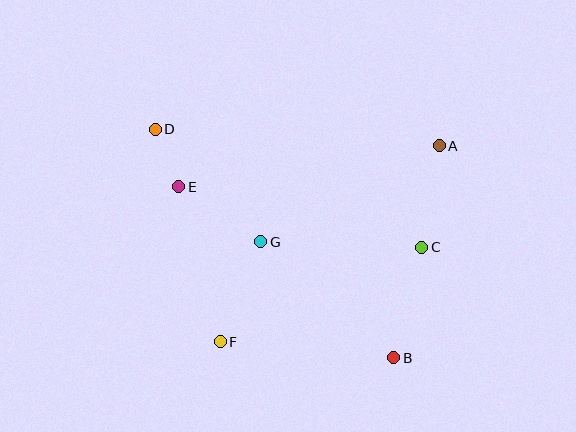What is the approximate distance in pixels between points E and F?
The distance between E and F is approximately 160 pixels.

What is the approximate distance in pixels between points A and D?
The distance between A and D is approximately 285 pixels.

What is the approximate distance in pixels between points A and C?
The distance between A and C is approximately 103 pixels.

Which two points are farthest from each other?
Points B and D are farthest from each other.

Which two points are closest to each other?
Points D and E are closest to each other.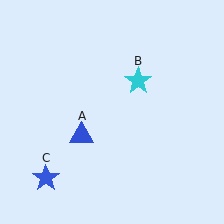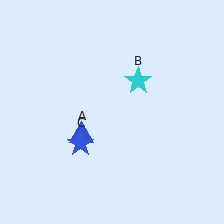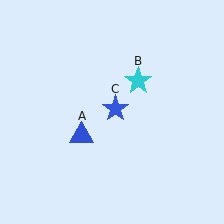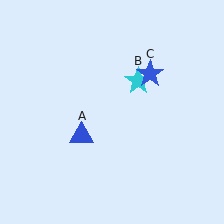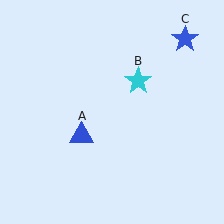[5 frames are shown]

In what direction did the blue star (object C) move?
The blue star (object C) moved up and to the right.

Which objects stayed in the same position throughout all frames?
Blue triangle (object A) and cyan star (object B) remained stationary.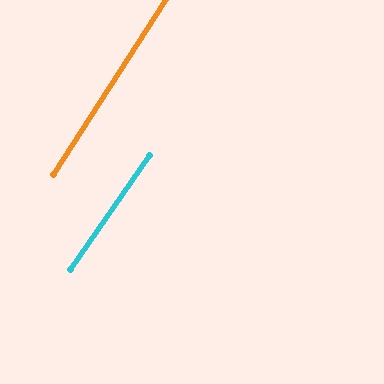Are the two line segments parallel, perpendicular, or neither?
Parallel — their directions differ by only 2.0°.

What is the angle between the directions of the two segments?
Approximately 2 degrees.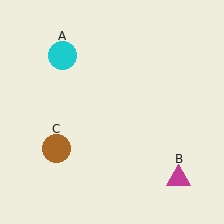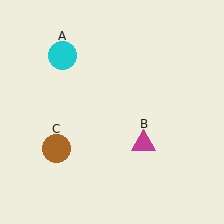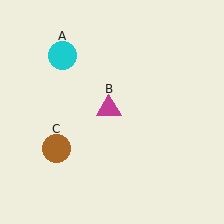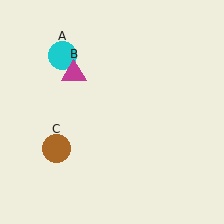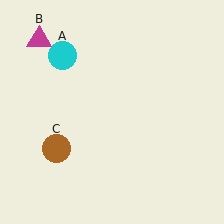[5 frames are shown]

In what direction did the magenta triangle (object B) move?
The magenta triangle (object B) moved up and to the left.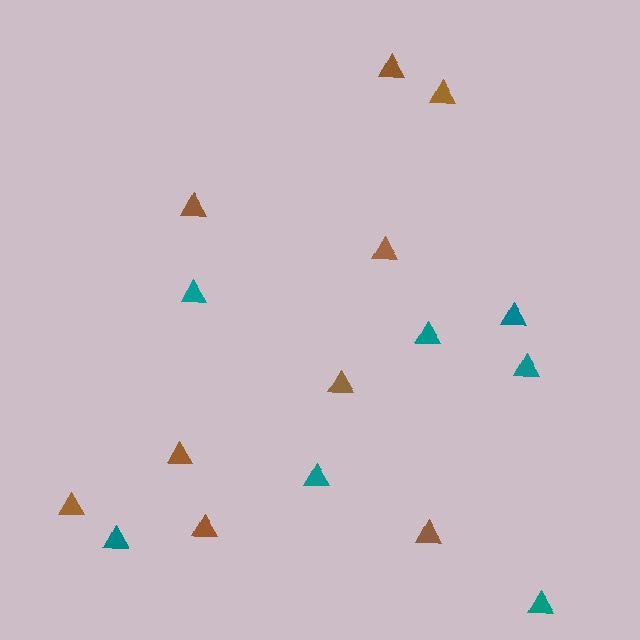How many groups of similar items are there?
There are 2 groups: one group of brown triangles (9) and one group of teal triangles (7).